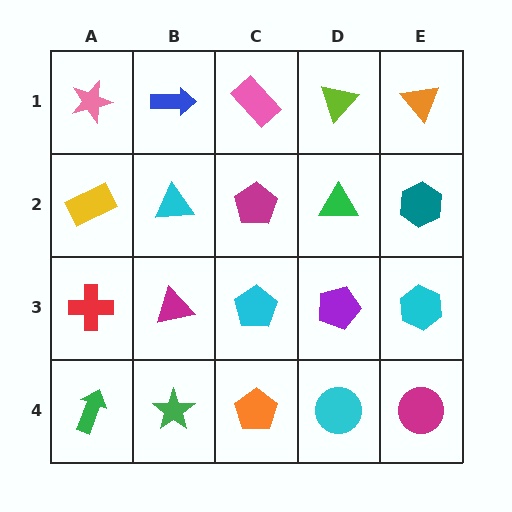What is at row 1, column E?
An orange triangle.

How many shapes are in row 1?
5 shapes.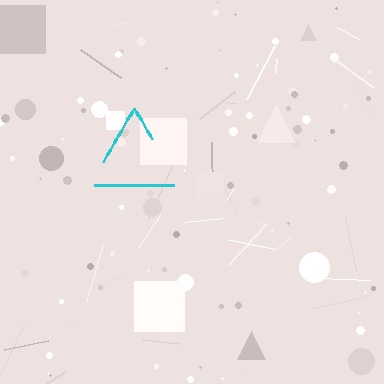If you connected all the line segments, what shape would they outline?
They would outline a triangle.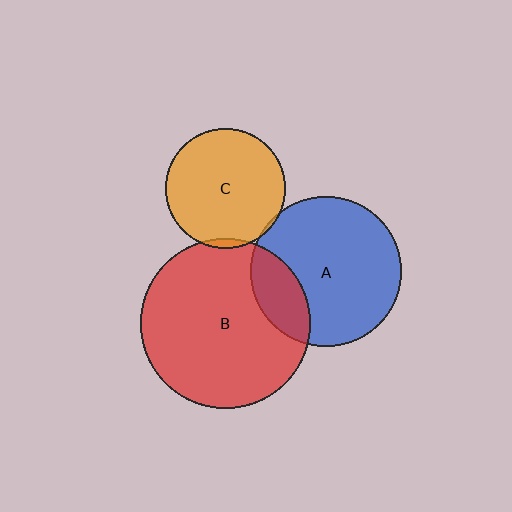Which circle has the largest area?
Circle B (red).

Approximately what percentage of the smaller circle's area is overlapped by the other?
Approximately 5%.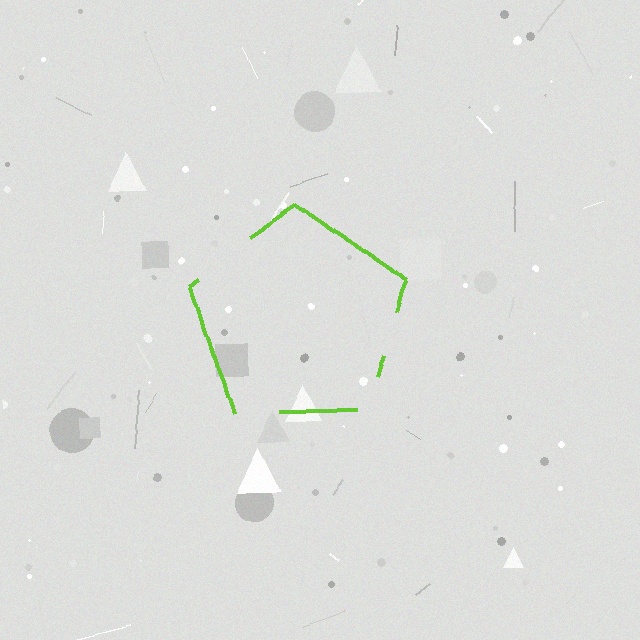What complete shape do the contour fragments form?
The contour fragments form a pentagon.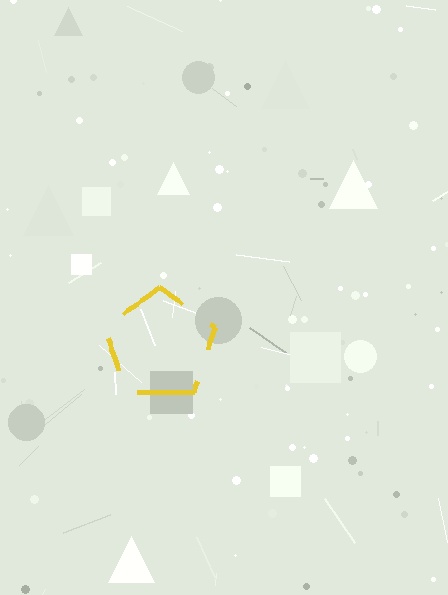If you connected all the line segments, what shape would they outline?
They would outline a pentagon.